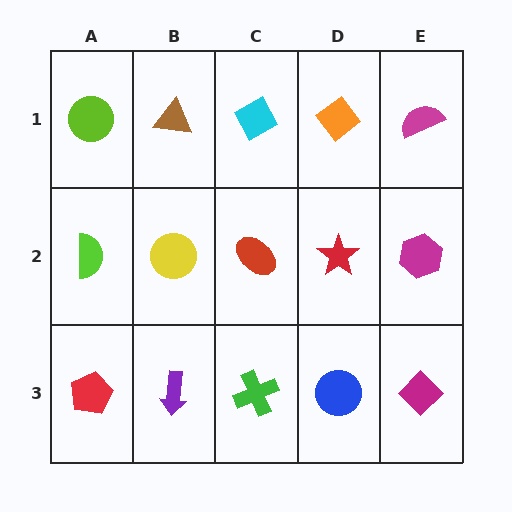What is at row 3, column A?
A red pentagon.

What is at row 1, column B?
A brown triangle.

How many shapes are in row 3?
5 shapes.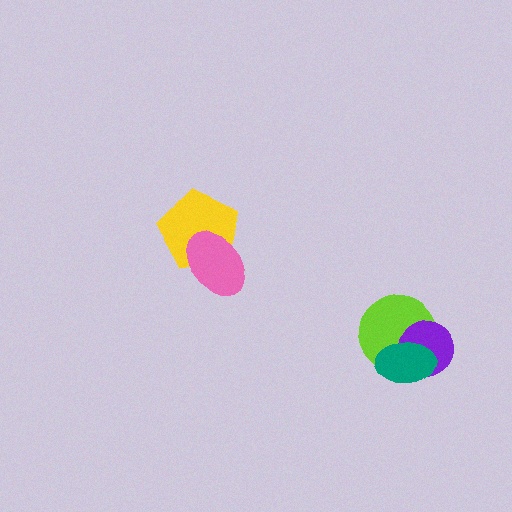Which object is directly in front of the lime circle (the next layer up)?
The purple circle is directly in front of the lime circle.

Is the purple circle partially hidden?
Yes, it is partially covered by another shape.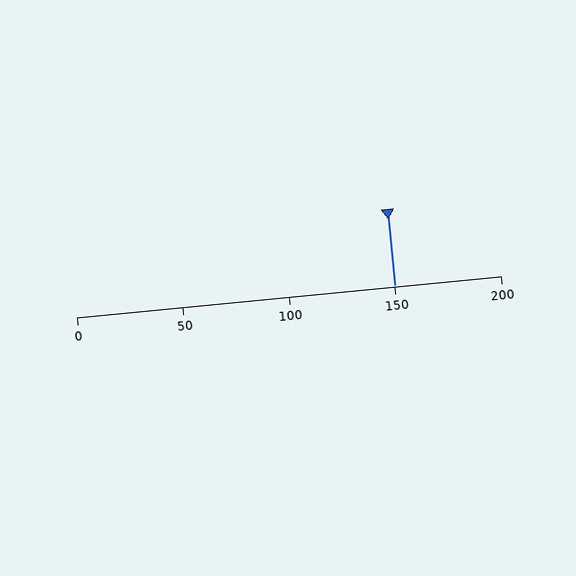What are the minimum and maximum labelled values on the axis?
The axis runs from 0 to 200.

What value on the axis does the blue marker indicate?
The marker indicates approximately 150.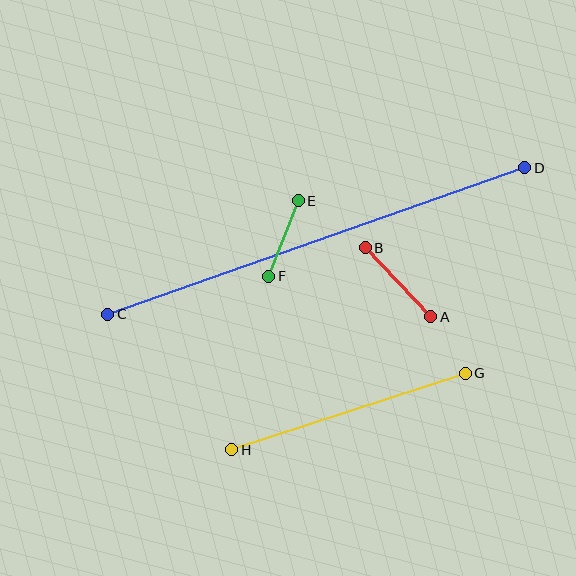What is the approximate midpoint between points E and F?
The midpoint is at approximately (284, 239) pixels.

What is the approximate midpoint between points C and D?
The midpoint is at approximately (316, 241) pixels.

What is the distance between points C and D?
The distance is approximately 442 pixels.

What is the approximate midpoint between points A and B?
The midpoint is at approximately (398, 282) pixels.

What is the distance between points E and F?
The distance is approximately 81 pixels.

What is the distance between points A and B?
The distance is approximately 95 pixels.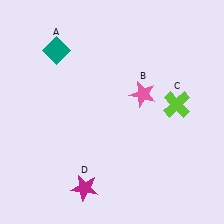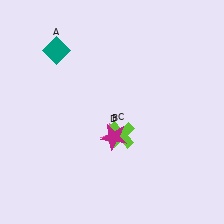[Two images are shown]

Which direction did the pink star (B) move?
The pink star (B) moved down.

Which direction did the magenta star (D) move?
The magenta star (D) moved up.